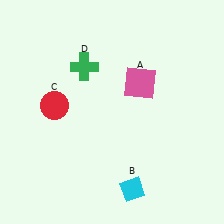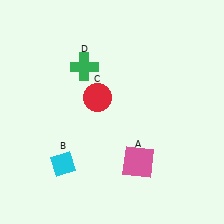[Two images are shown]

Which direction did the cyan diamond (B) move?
The cyan diamond (B) moved left.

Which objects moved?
The objects that moved are: the pink square (A), the cyan diamond (B), the red circle (C).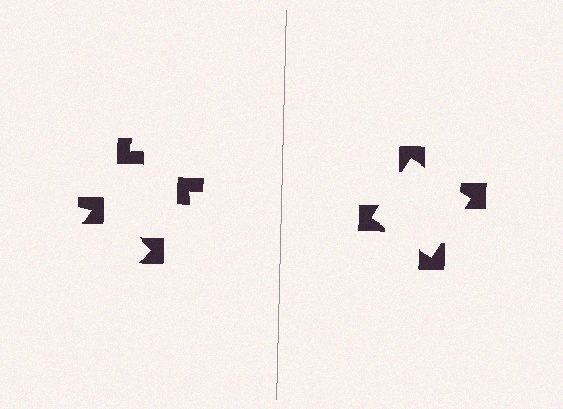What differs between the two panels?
The notched squares are positioned identically on both sides; only the wedge orientations differ. On the right they align to a square; on the left they are misaligned.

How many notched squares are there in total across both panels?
8 — 4 on each side.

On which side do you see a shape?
An illusory square appears on the right side. On the left side the wedge cuts are rotated, so no coherent shape forms.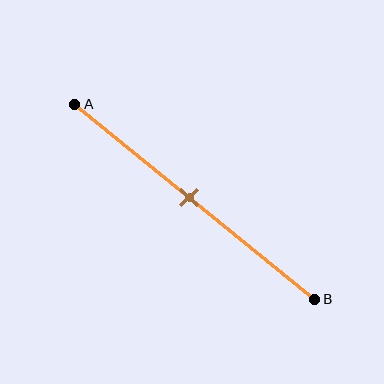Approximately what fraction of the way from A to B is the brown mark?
The brown mark is approximately 50% of the way from A to B.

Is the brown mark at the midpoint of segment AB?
Yes, the mark is approximately at the midpoint.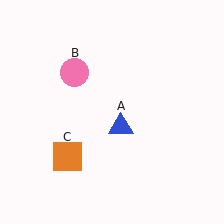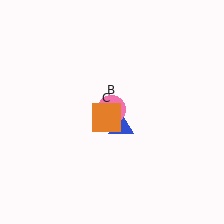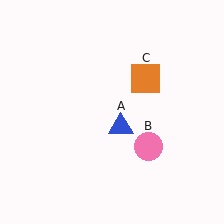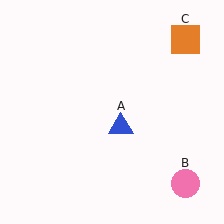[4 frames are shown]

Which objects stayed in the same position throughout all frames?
Blue triangle (object A) remained stationary.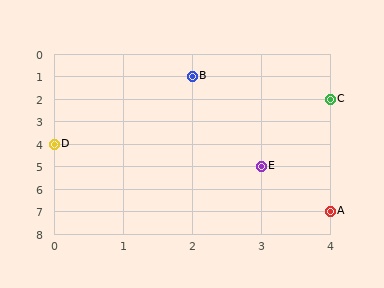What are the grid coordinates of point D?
Point D is at grid coordinates (0, 4).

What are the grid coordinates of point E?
Point E is at grid coordinates (3, 5).